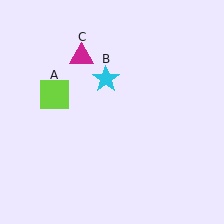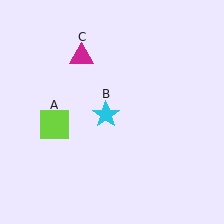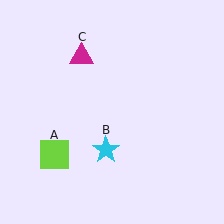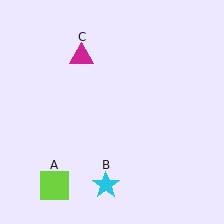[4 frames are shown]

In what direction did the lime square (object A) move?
The lime square (object A) moved down.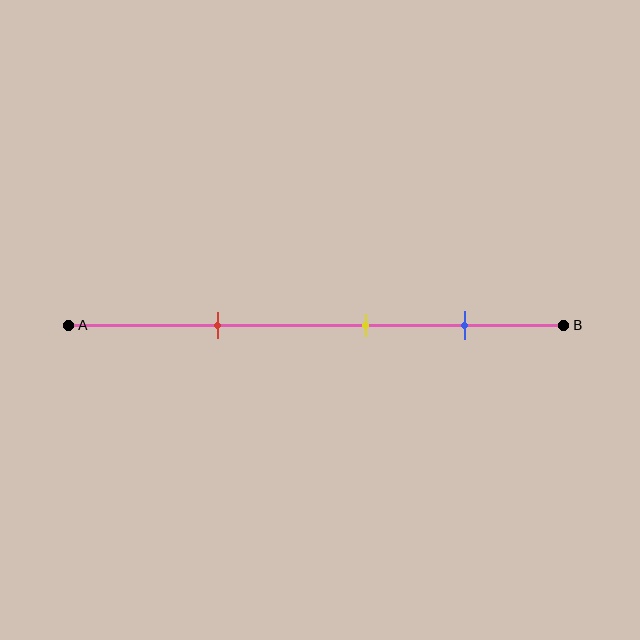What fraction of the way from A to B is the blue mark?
The blue mark is approximately 80% (0.8) of the way from A to B.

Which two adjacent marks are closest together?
The yellow and blue marks are the closest adjacent pair.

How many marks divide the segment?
There are 3 marks dividing the segment.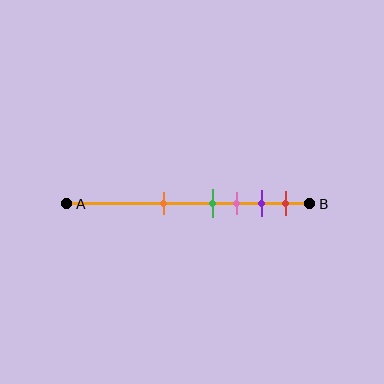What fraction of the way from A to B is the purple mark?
The purple mark is approximately 80% (0.8) of the way from A to B.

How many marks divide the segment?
There are 5 marks dividing the segment.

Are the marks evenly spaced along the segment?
No, the marks are not evenly spaced.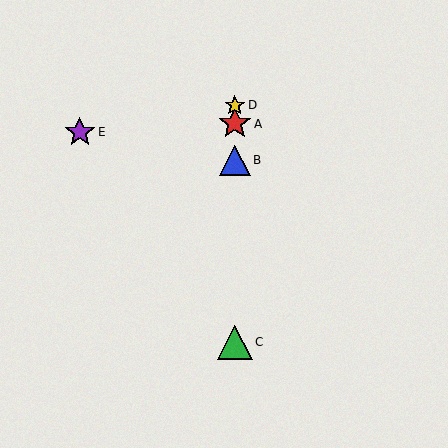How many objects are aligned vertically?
4 objects (A, B, C, D) are aligned vertically.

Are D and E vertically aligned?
No, D is at x≈235 and E is at x≈80.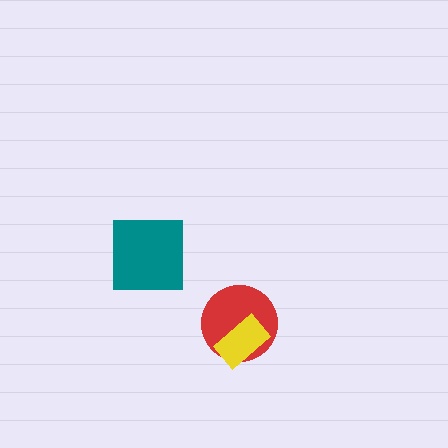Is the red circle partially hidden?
Yes, it is partially covered by another shape.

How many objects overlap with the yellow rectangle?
1 object overlaps with the yellow rectangle.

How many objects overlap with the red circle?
1 object overlaps with the red circle.